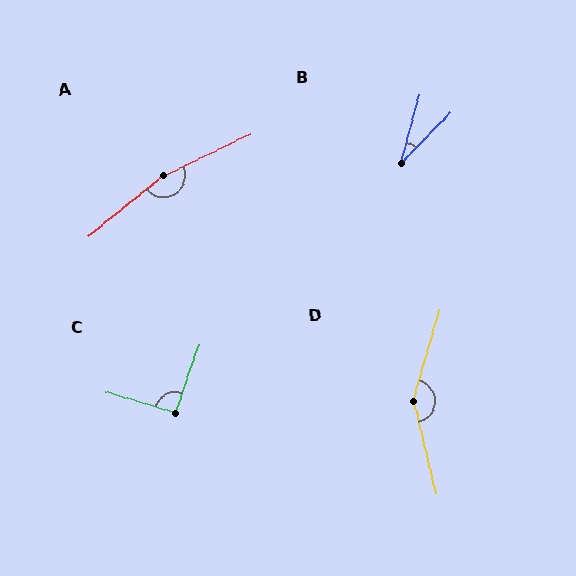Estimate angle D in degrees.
Approximately 150 degrees.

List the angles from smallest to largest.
B (29°), C (92°), D (150°), A (166°).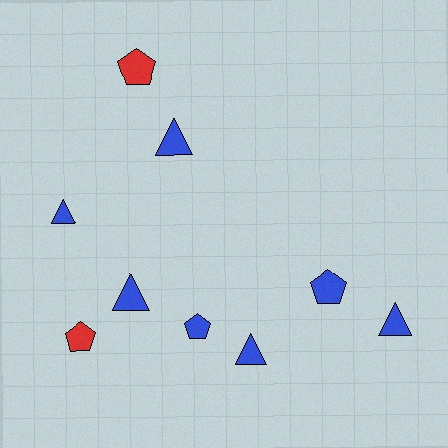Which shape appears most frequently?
Triangle, with 5 objects.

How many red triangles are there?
There are no red triangles.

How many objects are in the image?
There are 9 objects.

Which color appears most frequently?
Blue, with 7 objects.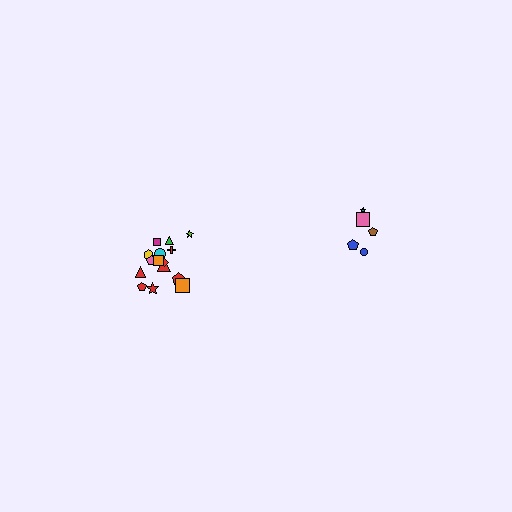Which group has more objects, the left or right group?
The left group.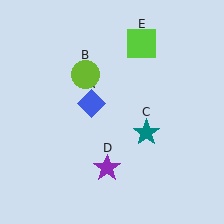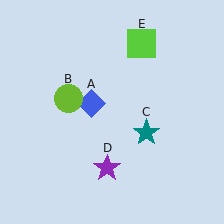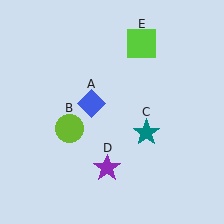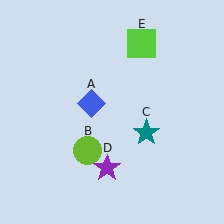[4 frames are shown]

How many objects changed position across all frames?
1 object changed position: lime circle (object B).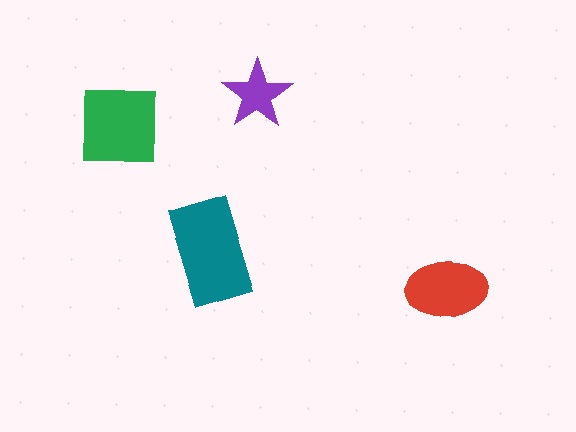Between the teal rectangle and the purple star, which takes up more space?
The teal rectangle.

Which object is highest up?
The purple star is topmost.